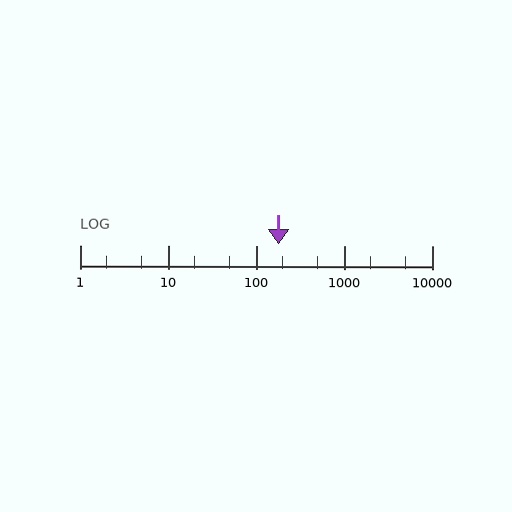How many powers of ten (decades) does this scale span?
The scale spans 4 decades, from 1 to 10000.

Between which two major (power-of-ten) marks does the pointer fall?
The pointer is between 100 and 1000.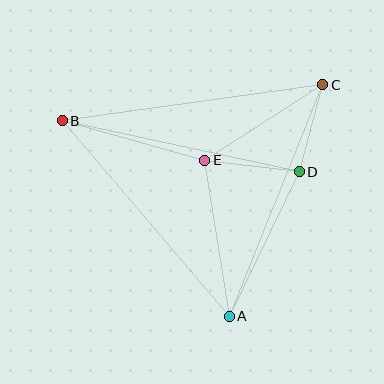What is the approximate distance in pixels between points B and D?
The distance between B and D is approximately 242 pixels.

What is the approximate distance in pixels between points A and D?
The distance between A and D is approximately 161 pixels.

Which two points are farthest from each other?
Points B and C are farthest from each other.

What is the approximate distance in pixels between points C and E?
The distance between C and E is approximately 140 pixels.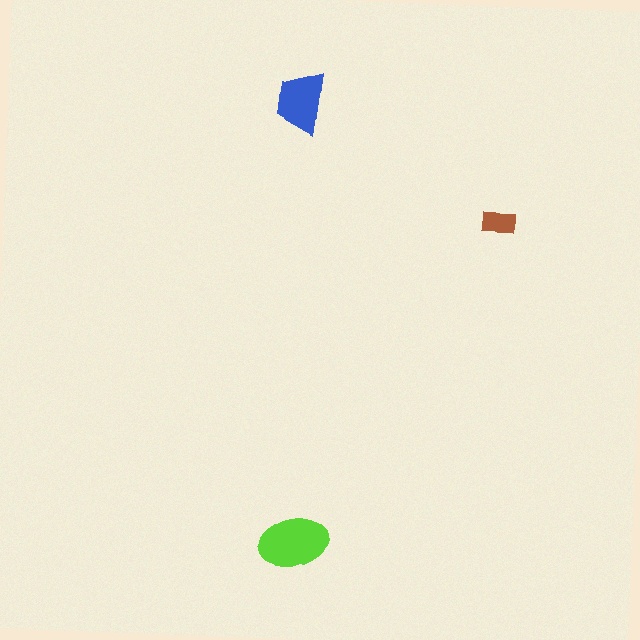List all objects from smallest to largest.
The brown rectangle, the blue trapezoid, the lime ellipse.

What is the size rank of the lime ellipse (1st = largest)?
1st.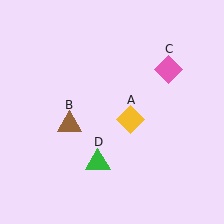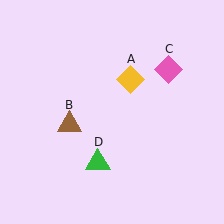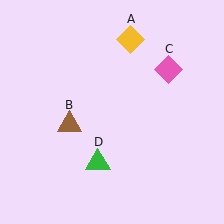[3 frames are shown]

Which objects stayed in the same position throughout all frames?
Brown triangle (object B) and pink diamond (object C) and green triangle (object D) remained stationary.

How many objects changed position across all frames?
1 object changed position: yellow diamond (object A).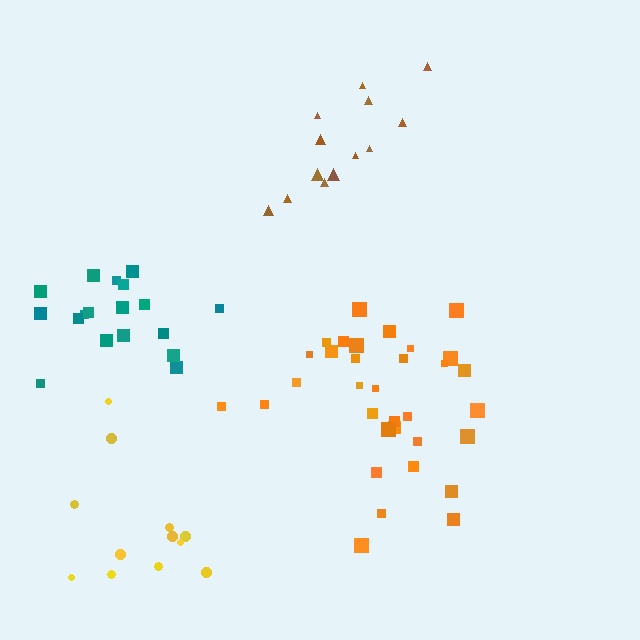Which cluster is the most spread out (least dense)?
Yellow.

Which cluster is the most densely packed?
Teal.